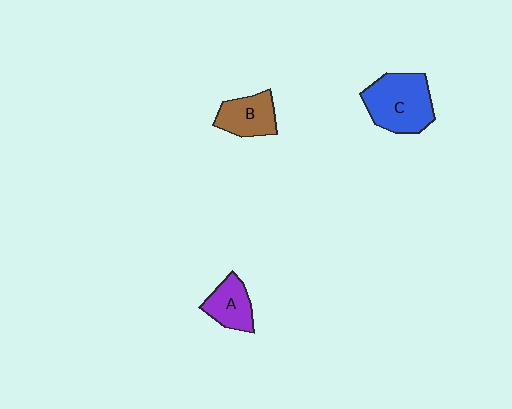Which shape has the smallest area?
Shape A (purple).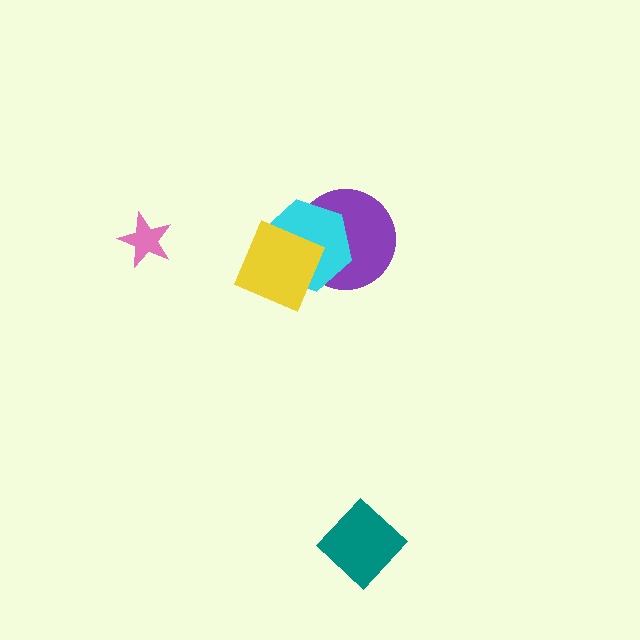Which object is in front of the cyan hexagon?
The yellow square is in front of the cyan hexagon.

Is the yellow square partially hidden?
No, no other shape covers it.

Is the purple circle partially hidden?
Yes, it is partially covered by another shape.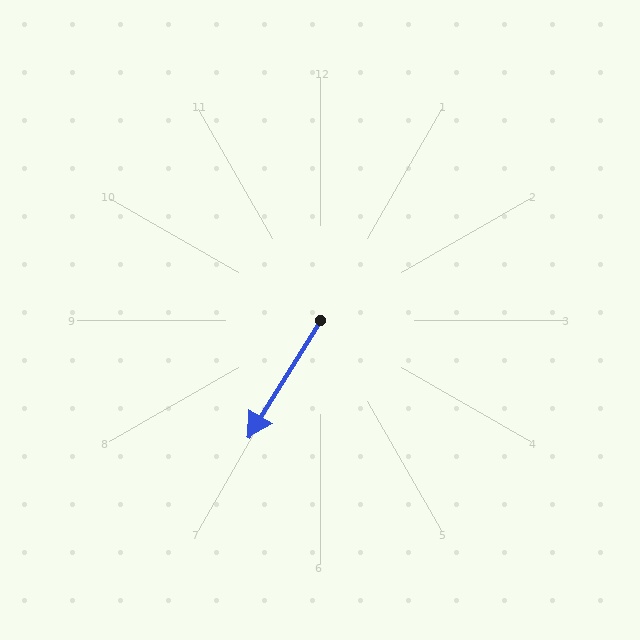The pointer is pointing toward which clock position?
Roughly 7 o'clock.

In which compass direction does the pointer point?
Southwest.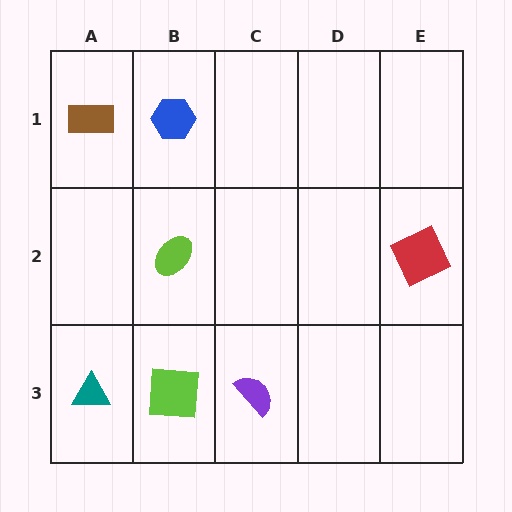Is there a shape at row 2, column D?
No, that cell is empty.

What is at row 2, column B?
A lime ellipse.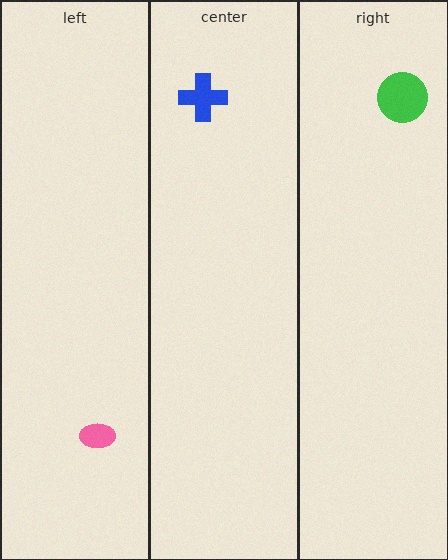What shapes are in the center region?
The blue cross.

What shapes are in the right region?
The green circle.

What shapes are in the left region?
The pink ellipse.